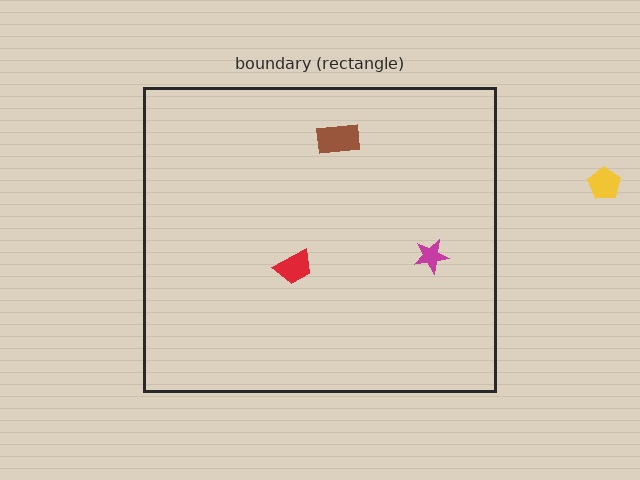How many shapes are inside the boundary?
3 inside, 1 outside.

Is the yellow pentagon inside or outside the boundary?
Outside.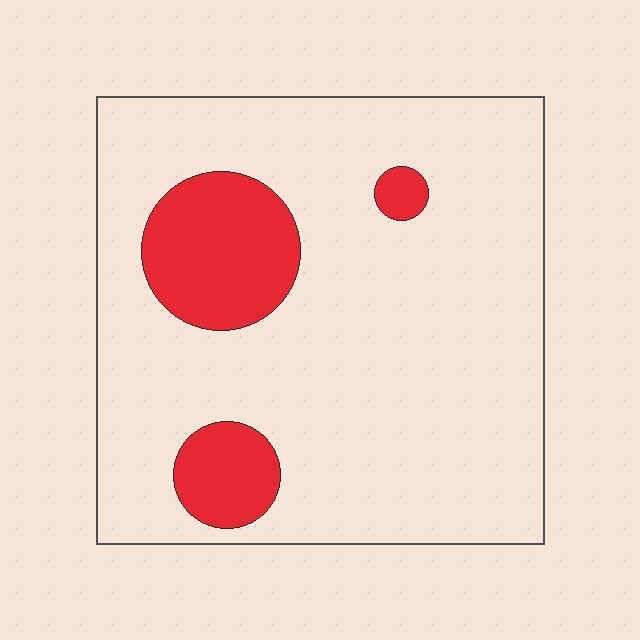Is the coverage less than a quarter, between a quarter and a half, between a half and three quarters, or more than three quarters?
Less than a quarter.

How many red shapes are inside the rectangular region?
3.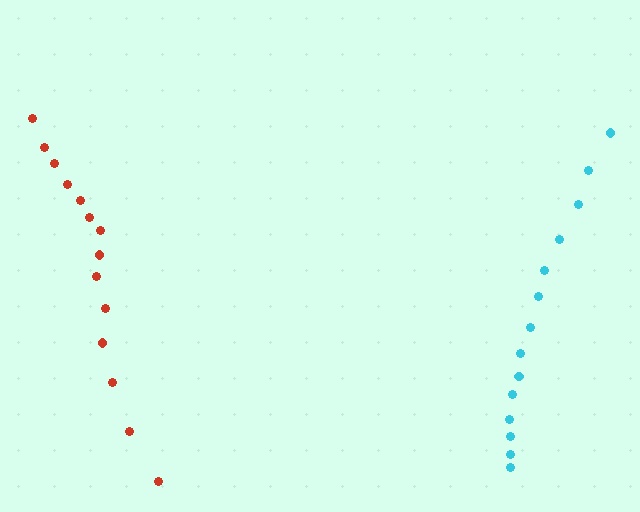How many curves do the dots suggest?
There are 2 distinct paths.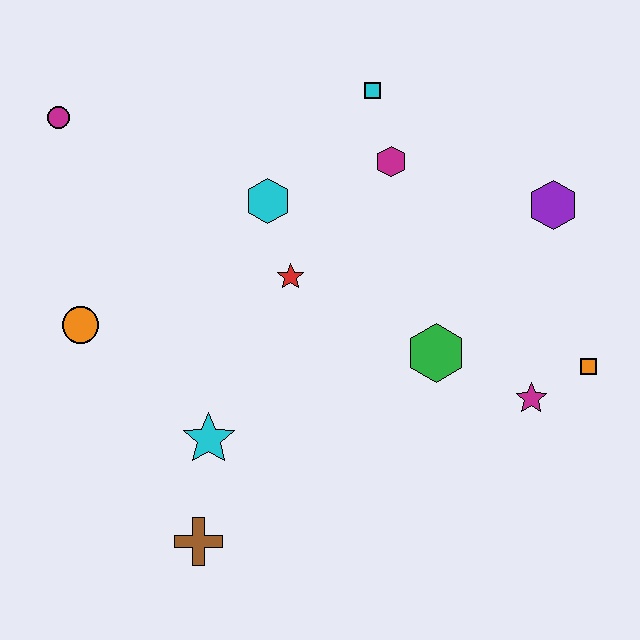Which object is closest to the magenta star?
The orange square is closest to the magenta star.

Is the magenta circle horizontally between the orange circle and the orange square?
No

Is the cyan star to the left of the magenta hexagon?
Yes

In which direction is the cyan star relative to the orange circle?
The cyan star is to the right of the orange circle.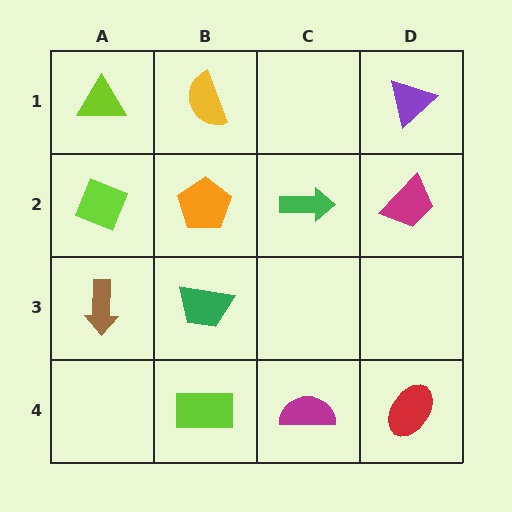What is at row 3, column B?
A green trapezoid.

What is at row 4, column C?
A magenta semicircle.